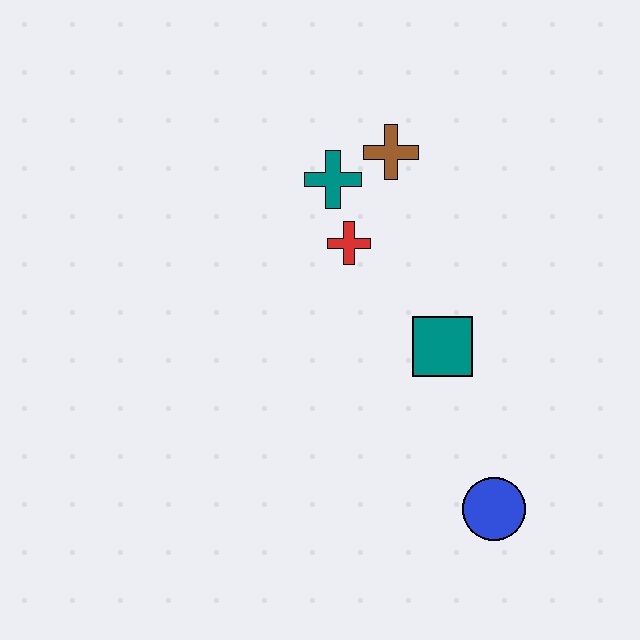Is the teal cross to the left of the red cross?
Yes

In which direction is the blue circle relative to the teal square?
The blue circle is below the teal square.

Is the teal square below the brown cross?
Yes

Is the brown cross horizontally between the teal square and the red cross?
Yes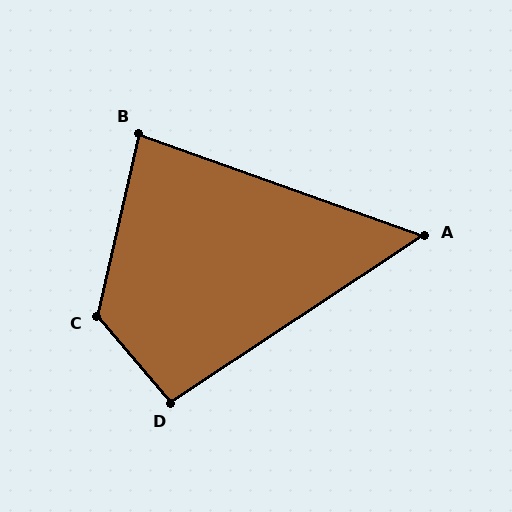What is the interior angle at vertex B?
Approximately 83 degrees (acute).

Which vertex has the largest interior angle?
C, at approximately 127 degrees.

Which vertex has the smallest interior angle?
A, at approximately 53 degrees.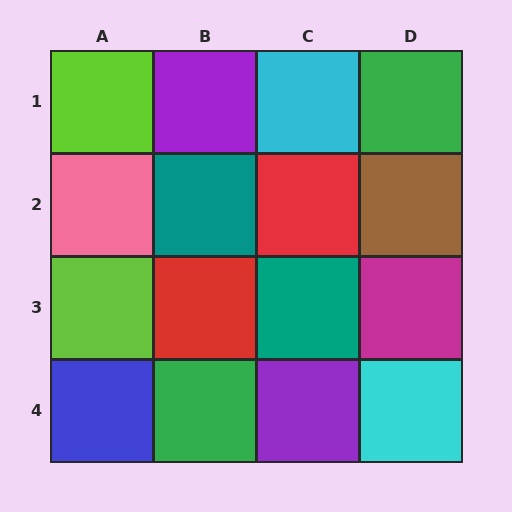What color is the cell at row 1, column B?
Purple.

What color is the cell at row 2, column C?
Red.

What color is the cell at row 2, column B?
Teal.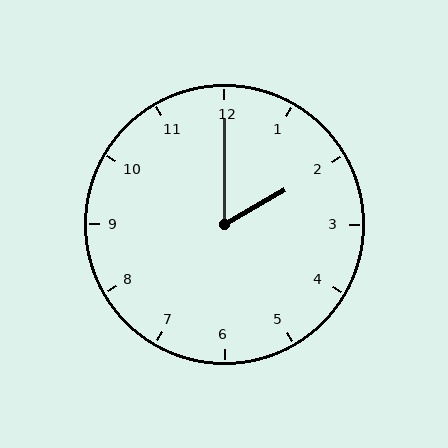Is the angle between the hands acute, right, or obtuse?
It is acute.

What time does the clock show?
2:00.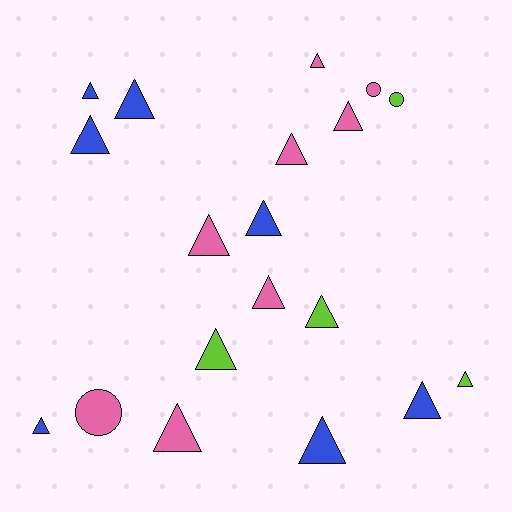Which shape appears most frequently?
Triangle, with 16 objects.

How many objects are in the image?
There are 19 objects.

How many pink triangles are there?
There are 6 pink triangles.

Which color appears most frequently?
Pink, with 8 objects.